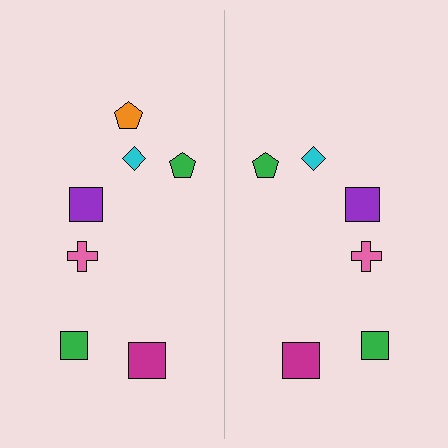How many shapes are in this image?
There are 13 shapes in this image.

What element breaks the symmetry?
A orange pentagon is missing from the right side.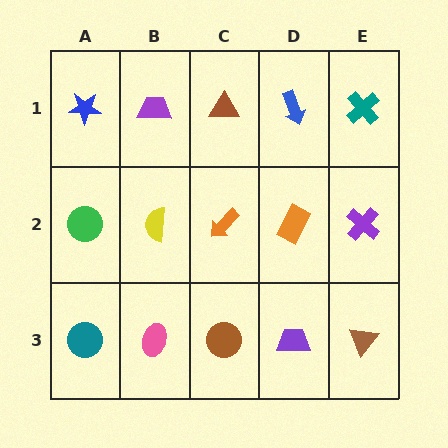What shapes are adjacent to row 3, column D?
An orange rectangle (row 2, column D), a brown circle (row 3, column C), a brown triangle (row 3, column E).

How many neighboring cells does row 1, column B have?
3.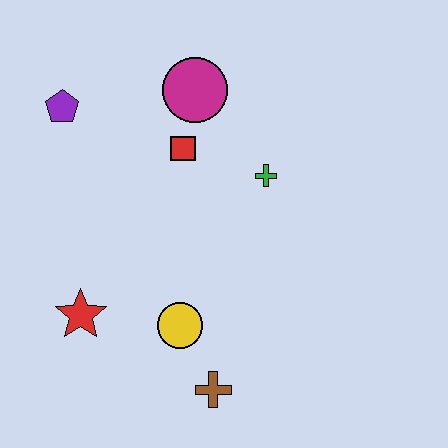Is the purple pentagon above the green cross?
Yes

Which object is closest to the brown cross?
The yellow circle is closest to the brown cross.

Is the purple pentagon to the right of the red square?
No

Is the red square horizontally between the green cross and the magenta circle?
No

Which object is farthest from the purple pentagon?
The brown cross is farthest from the purple pentagon.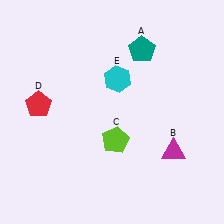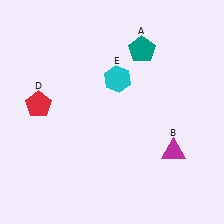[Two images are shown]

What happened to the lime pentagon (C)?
The lime pentagon (C) was removed in Image 2. It was in the bottom-right area of Image 1.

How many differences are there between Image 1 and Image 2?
There is 1 difference between the two images.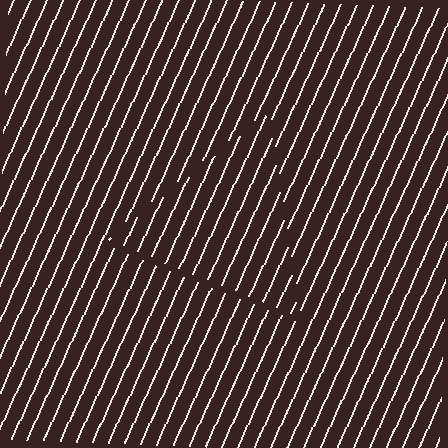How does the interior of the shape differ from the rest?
The interior of the shape contains the same grating, shifted by half a period — the contour is defined by the phase discontinuity where line-ends from the inner and outer gratings abut.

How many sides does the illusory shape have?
3 sides — the line-ends trace a triangle.